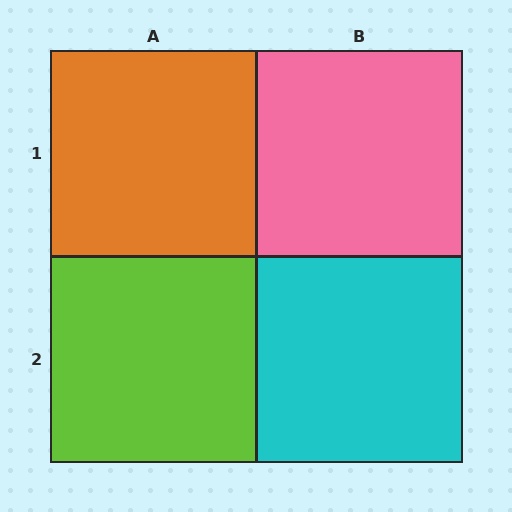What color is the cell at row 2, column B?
Cyan.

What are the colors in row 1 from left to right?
Orange, pink.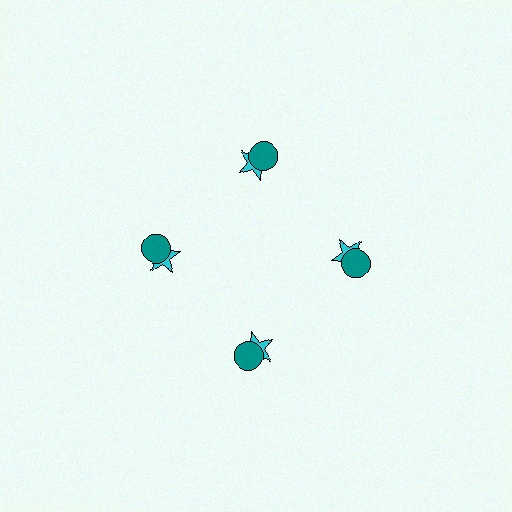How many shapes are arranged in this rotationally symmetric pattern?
There are 8 shapes, arranged in 4 groups of 2.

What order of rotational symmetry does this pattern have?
This pattern has 4-fold rotational symmetry.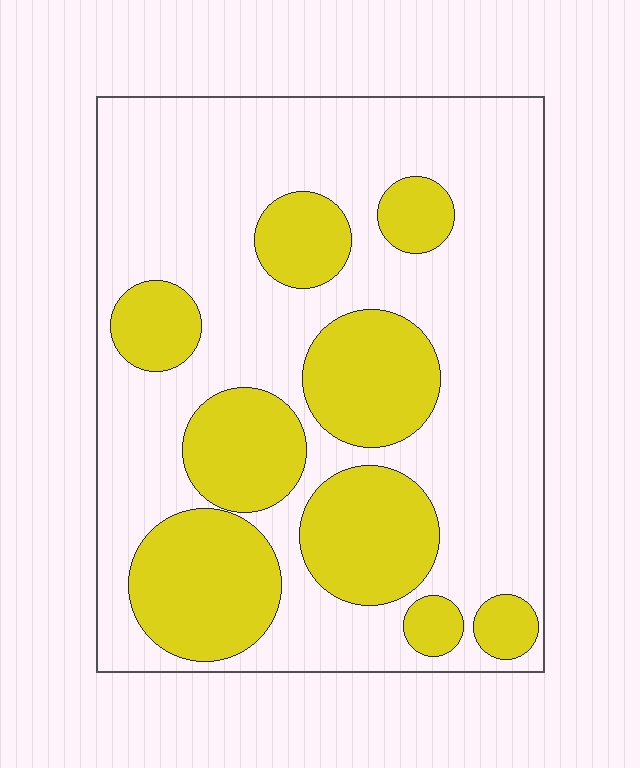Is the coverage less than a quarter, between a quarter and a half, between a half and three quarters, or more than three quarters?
Between a quarter and a half.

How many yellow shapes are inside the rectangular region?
9.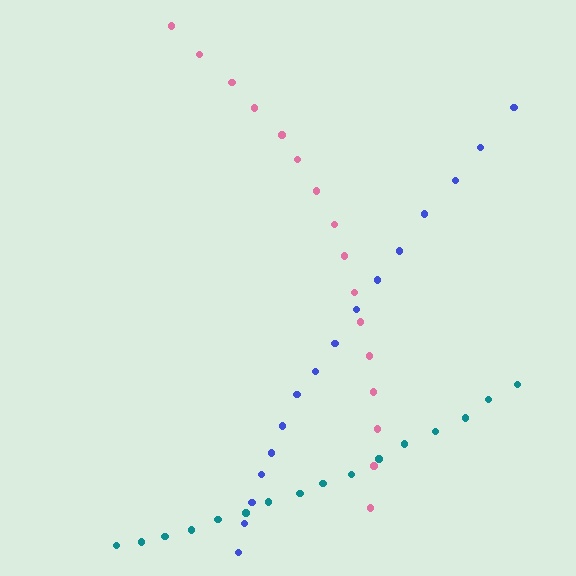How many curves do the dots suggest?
There are 3 distinct paths.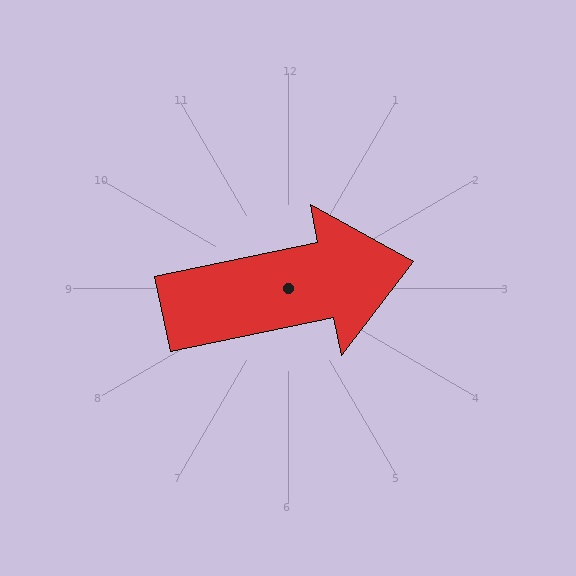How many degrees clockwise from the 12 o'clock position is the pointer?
Approximately 78 degrees.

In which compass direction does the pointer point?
East.